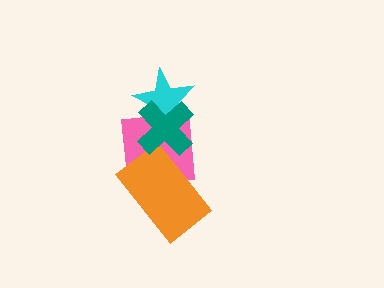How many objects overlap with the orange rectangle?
2 objects overlap with the orange rectangle.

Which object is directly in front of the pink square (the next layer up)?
The orange rectangle is directly in front of the pink square.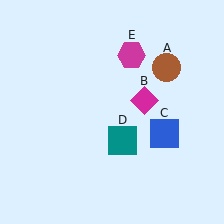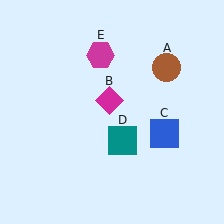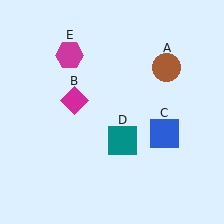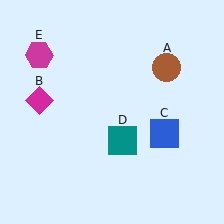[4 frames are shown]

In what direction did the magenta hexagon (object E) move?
The magenta hexagon (object E) moved left.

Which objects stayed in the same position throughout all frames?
Brown circle (object A) and blue square (object C) and teal square (object D) remained stationary.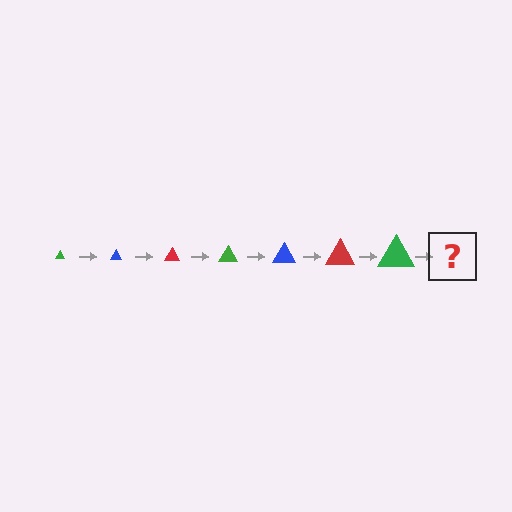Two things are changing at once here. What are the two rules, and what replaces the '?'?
The two rules are that the triangle grows larger each step and the color cycles through green, blue, and red. The '?' should be a blue triangle, larger than the previous one.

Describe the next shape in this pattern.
It should be a blue triangle, larger than the previous one.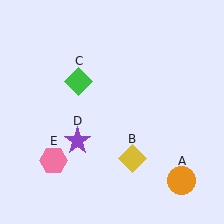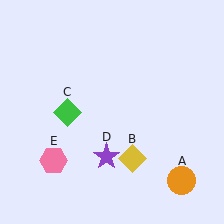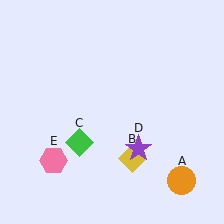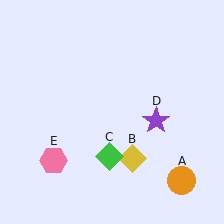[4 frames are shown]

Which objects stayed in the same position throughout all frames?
Orange circle (object A) and yellow diamond (object B) and pink hexagon (object E) remained stationary.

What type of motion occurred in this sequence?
The green diamond (object C), purple star (object D) rotated counterclockwise around the center of the scene.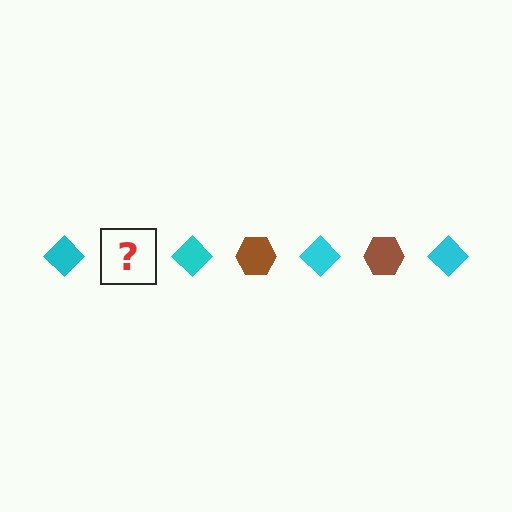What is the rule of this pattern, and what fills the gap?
The rule is that the pattern alternates between cyan diamond and brown hexagon. The gap should be filled with a brown hexagon.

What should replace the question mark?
The question mark should be replaced with a brown hexagon.